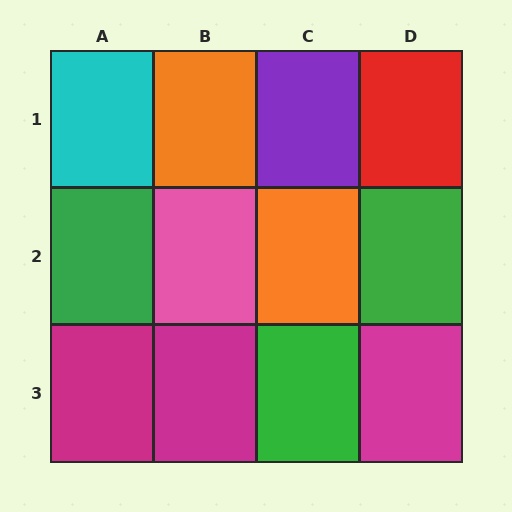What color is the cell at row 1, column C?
Purple.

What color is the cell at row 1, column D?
Red.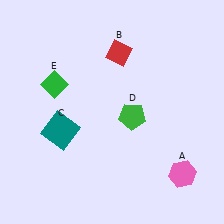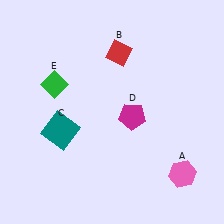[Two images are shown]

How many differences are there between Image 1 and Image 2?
There is 1 difference between the two images.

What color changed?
The pentagon (D) changed from green in Image 1 to magenta in Image 2.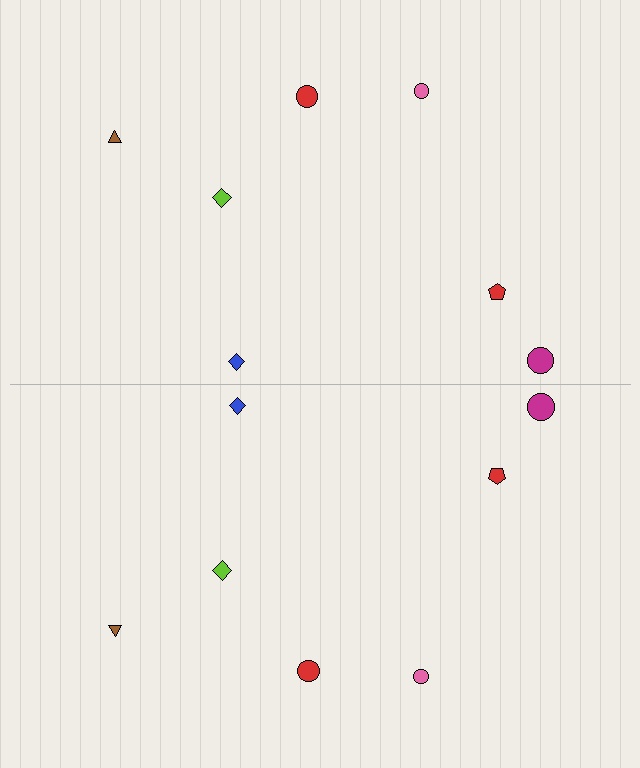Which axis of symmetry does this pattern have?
The pattern has a horizontal axis of symmetry running through the center of the image.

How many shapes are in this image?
There are 14 shapes in this image.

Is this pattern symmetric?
Yes, this pattern has bilateral (reflection) symmetry.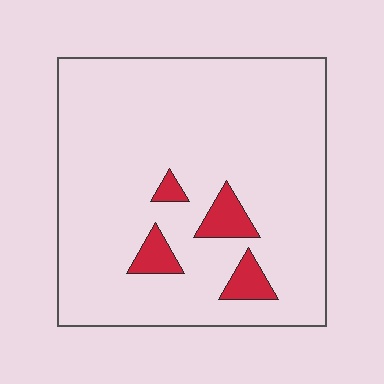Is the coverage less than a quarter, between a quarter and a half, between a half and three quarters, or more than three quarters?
Less than a quarter.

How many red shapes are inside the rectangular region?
4.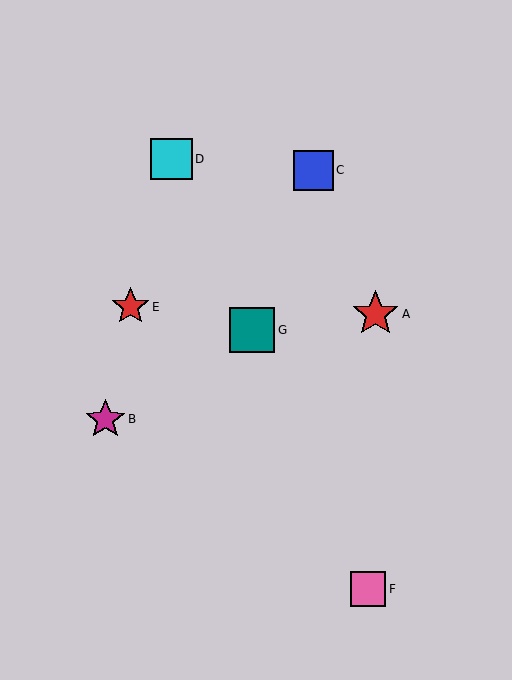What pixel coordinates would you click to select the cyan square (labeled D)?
Click at (171, 159) to select the cyan square D.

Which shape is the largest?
The red star (labeled A) is the largest.